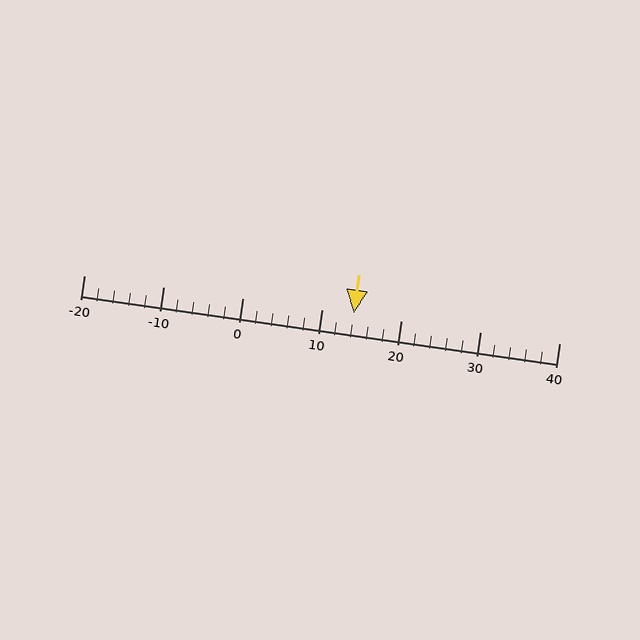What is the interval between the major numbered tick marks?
The major tick marks are spaced 10 units apart.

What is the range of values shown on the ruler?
The ruler shows values from -20 to 40.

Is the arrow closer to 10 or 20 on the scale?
The arrow is closer to 10.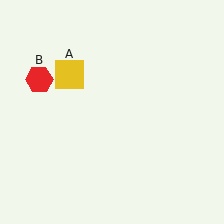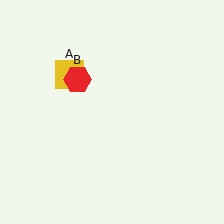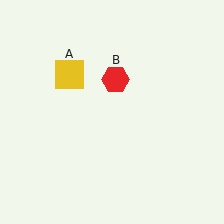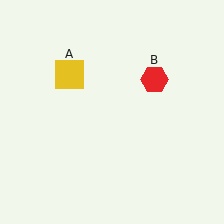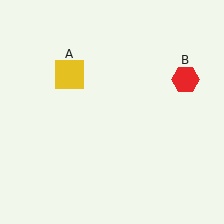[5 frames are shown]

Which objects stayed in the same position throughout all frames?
Yellow square (object A) remained stationary.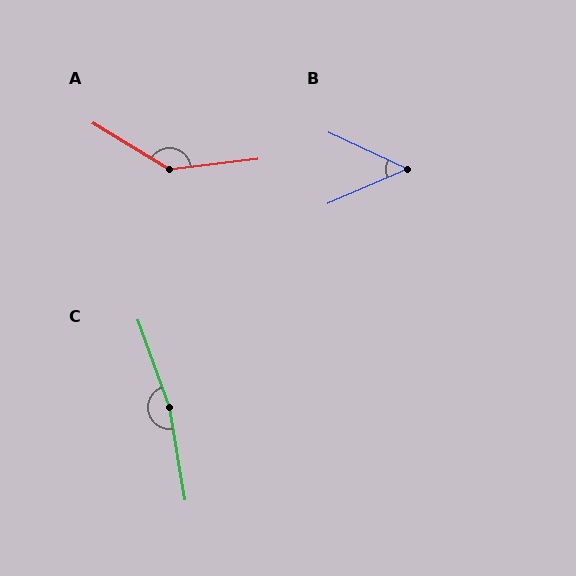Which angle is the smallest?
B, at approximately 49 degrees.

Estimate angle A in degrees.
Approximately 142 degrees.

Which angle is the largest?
C, at approximately 170 degrees.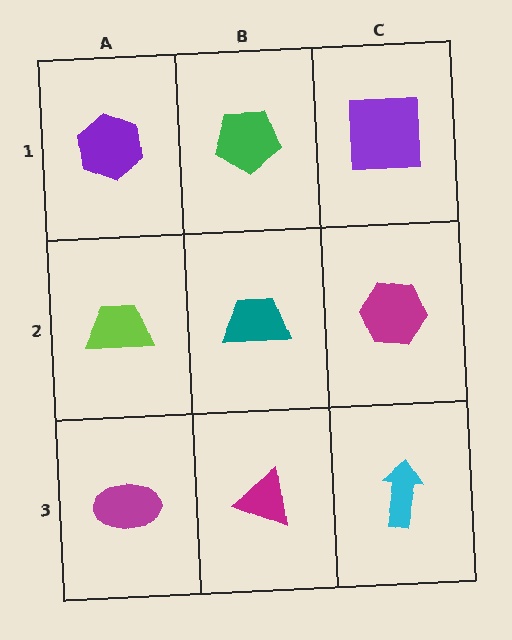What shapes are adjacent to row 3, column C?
A magenta hexagon (row 2, column C), a magenta triangle (row 3, column B).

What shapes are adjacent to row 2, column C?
A purple square (row 1, column C), a cyan arrow (row 3, column C), a teal trapezoid (row 2, column B).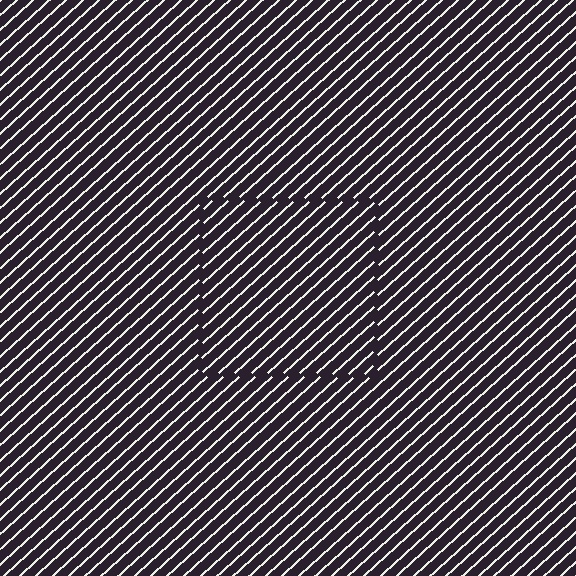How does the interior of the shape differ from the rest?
The interior of the shape contains the same grating, shifted by half a period — the contour is defined by the phase discontinuity where line-ends from the inner and outer gratings abut.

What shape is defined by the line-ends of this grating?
An illusory square. The interior of the shape contains the same grating, shifted by half a period — the contour is defined by the phase discontinuity where line-ends from the inner and outer gratings abut.